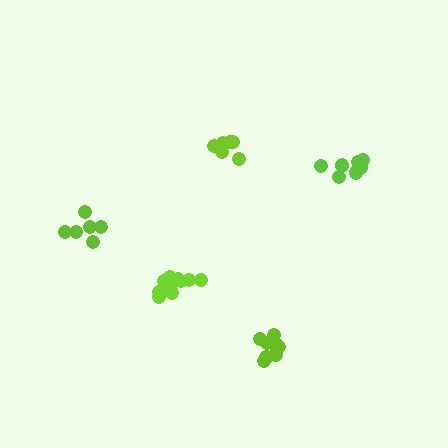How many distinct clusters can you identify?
There are 5 distinct clusters.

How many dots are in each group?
Group 1: 7 dots, Group 2: 10 dots, Group 3: 10 dots, Group 4: 6 dots, Group 5: 6 dots (39 total).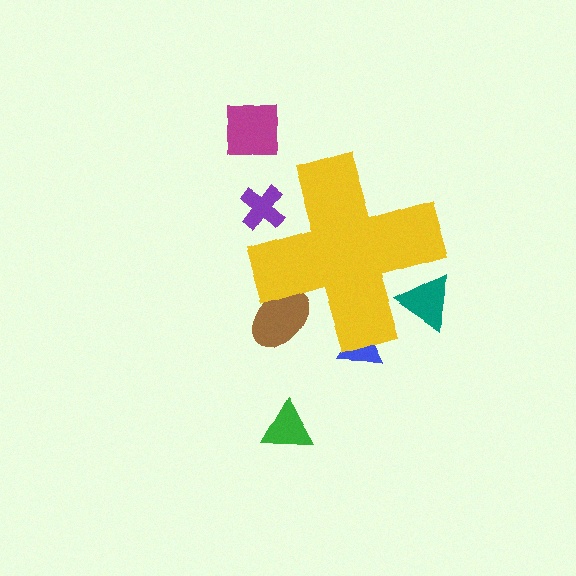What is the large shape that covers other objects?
A yellow cross.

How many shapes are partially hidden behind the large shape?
4 shapes are partially hidden.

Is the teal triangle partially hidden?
Yes, the teal triangle is partially hidden behind the yellow cross.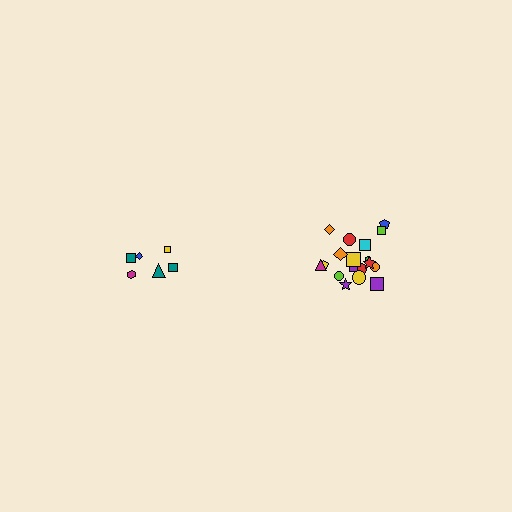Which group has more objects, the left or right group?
The right group.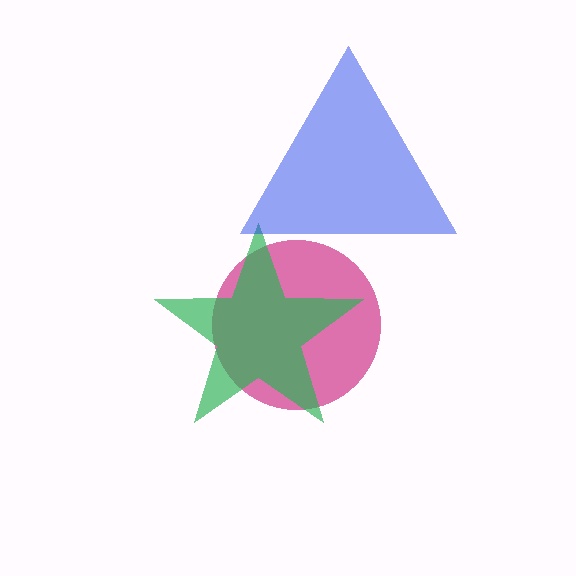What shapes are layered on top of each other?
The layered shapes are: a magenta circle, a green star, a blue triangle.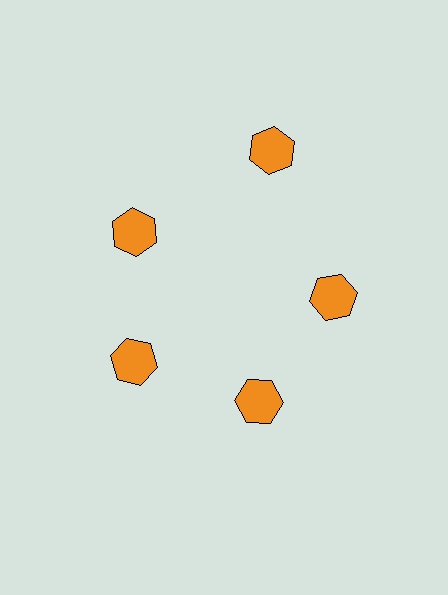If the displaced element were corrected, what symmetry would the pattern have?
It would have 5-fold rotational symmetry — the pattern would map onto itself every 72 degrees.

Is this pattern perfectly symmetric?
No. The 5 orange hexagons are arranged in a ring, but one element near the 1 o'clock position is pushed outward from the center, breaking the 5-fold rotational symmetry.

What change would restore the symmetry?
The symmetry would be restored by moving it inward, back onto the ring so that all 5 hexagons sit at equal angles and equal distance from the center.